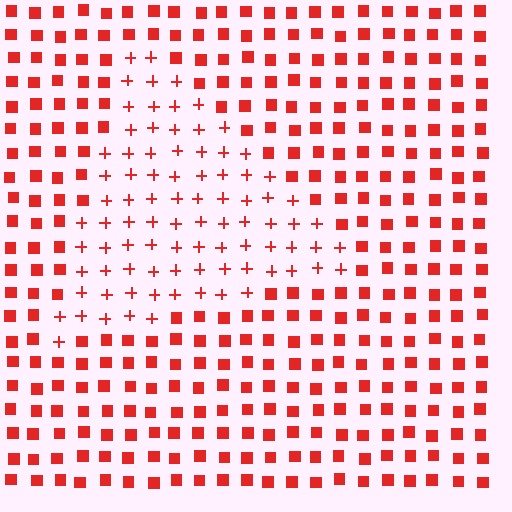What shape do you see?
I see a triangle.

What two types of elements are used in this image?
The image uses plus signs inside the triangle region and squares outside it.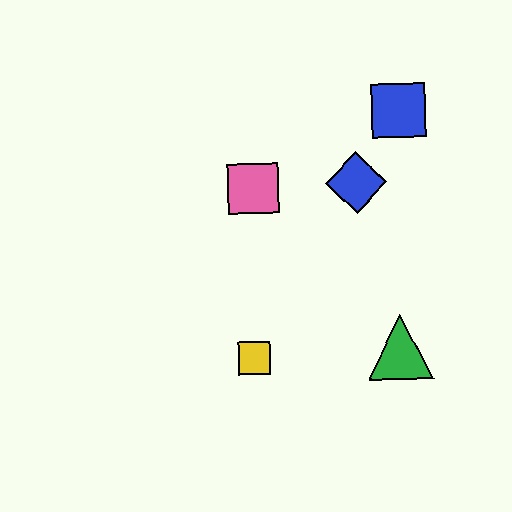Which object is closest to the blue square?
The blue diamond is closest to the blue square.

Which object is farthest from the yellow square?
The blue square is farthest from the yellow square.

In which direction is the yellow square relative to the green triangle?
The yellow square is to the left of the green triangle.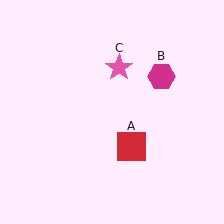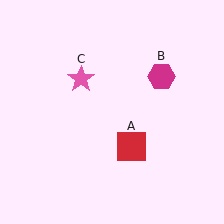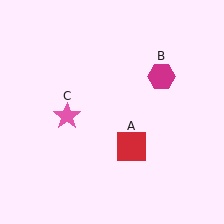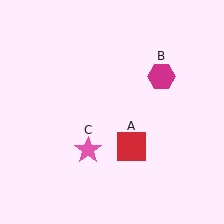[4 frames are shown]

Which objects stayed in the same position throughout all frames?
Red square (object A) and magenta hexagon (object B) remained stationary.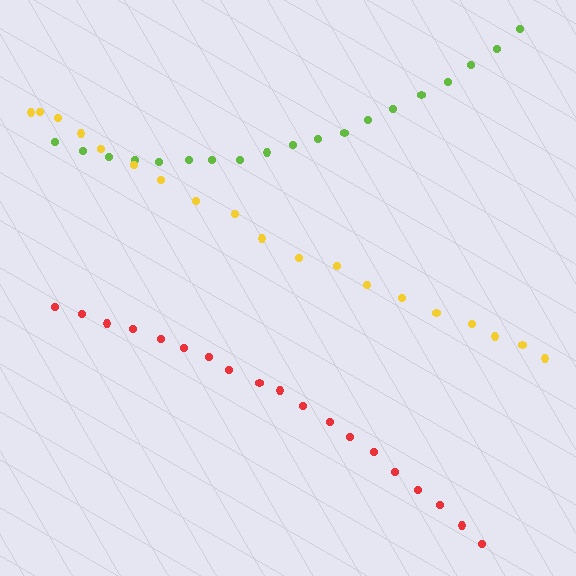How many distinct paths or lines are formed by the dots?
There are 3 distinct paths.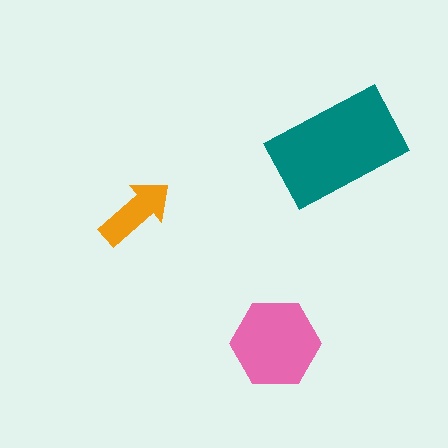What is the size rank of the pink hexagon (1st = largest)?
2nd.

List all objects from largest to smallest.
The teal rectangle, the pink hexagon, the orange arrow.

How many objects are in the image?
There are 3 objects in the image.